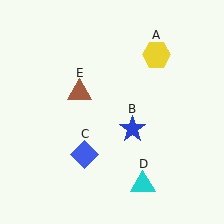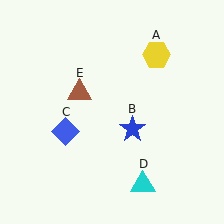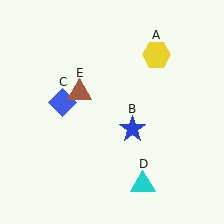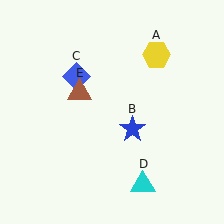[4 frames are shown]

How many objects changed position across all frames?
1 object changed position: blue diamond (object C).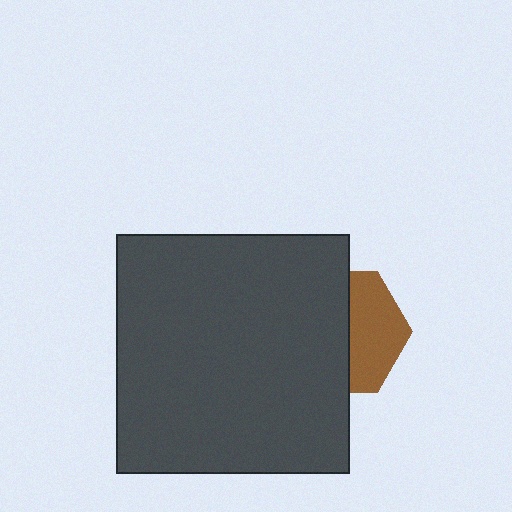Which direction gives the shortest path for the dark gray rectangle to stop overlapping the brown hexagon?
Moving left gives the shortest separation.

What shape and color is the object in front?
The object in front is a dark gray rectangle.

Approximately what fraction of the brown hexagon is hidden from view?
Roughly 57% of the brown hexagon is hidden behind the dark gray rectangle.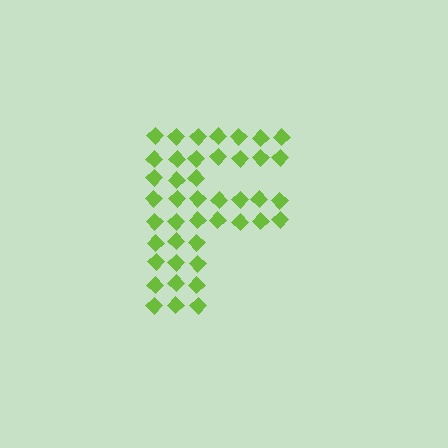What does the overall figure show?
The overall figure shows the letter F.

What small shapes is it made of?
It is made of small diamonds.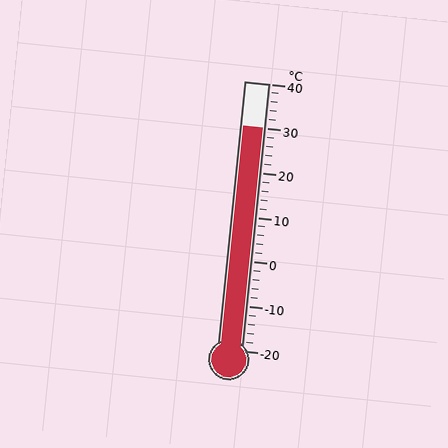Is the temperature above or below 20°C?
The temperature is above 20°C.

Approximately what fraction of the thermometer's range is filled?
The thermometer is filled to approximately 85% of its range.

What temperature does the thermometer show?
The thermometer shows approximately 30°C.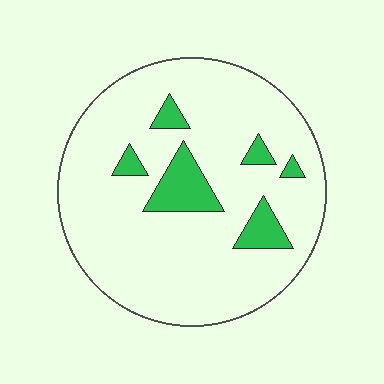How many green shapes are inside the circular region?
6.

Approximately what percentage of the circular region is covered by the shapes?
Approximately 10%.